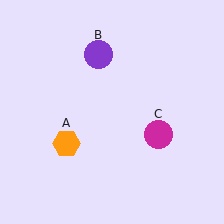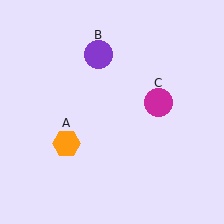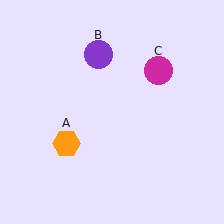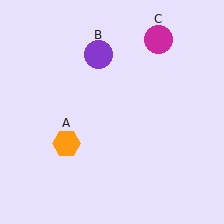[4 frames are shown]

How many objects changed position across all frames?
1 object changed position: magenta circle (object C).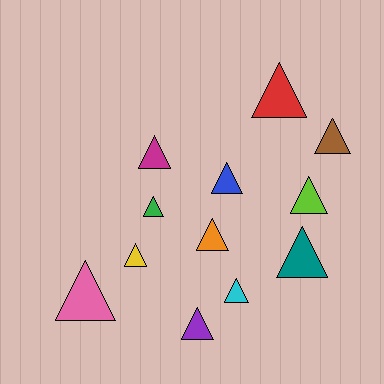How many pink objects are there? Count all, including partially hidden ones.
There is 1 pink object.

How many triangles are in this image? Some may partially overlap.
There are 12 triangles.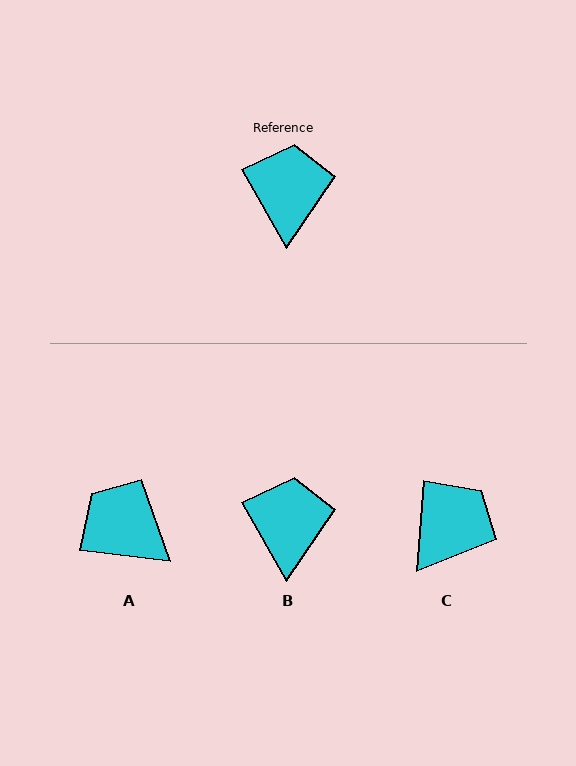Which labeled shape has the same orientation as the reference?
B.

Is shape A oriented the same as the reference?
No, it is off by about 53 degrees.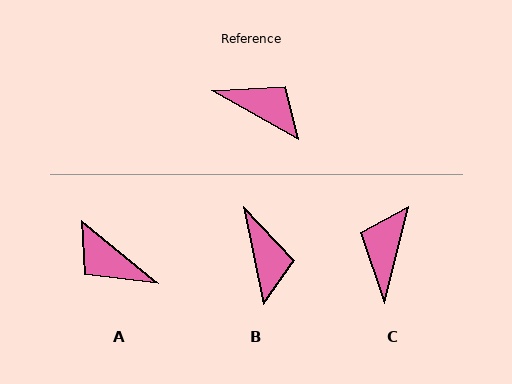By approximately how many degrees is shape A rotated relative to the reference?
Approximately 169 degrees counter-clockwise.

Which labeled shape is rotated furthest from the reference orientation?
A, about 169 degrees away.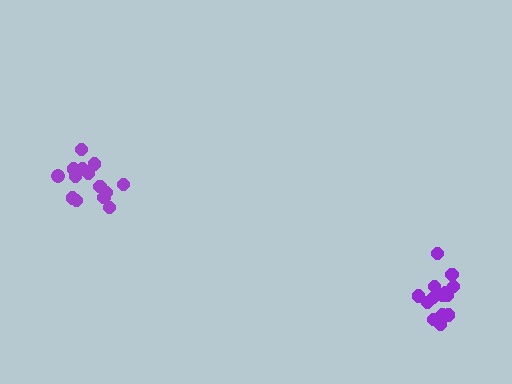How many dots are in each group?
Group 1: 14 dots, Group 2: 15 dots (29 total).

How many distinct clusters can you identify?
There are 2 distinct clusters.